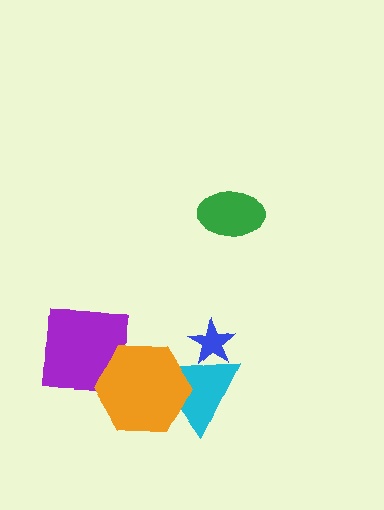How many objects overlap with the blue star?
1 object overlaps with the blue star.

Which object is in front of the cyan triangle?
The orange hexagon is in front of the cyan triangle.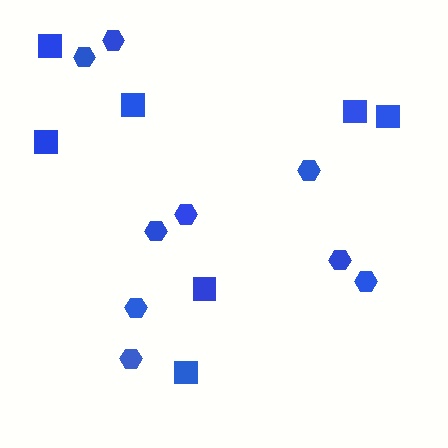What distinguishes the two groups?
There are 2 groups: one group of hexagons (9) and one group of squares (7).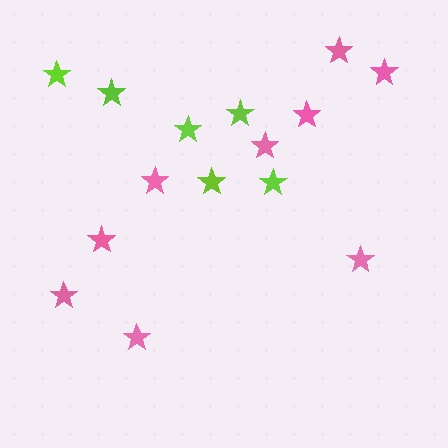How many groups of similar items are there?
There are 2 groups: one group of pink stars (9) and one group of lime stars (6).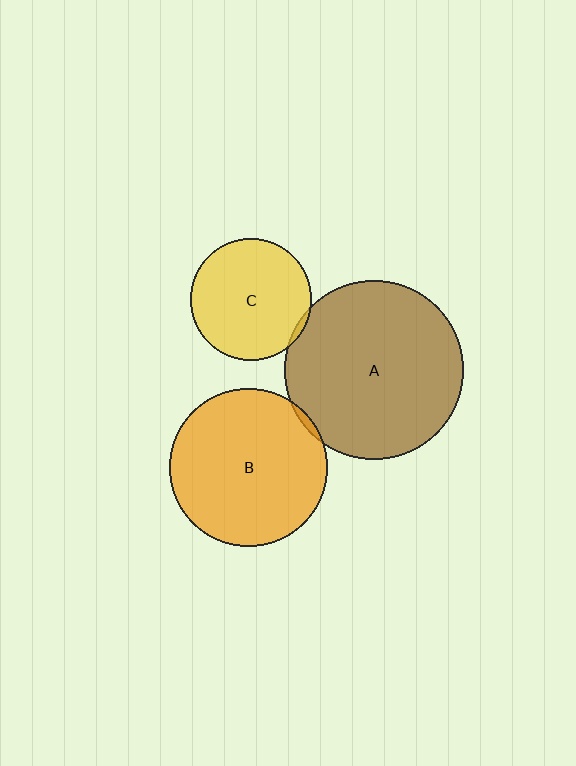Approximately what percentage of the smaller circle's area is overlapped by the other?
Approximately 5%.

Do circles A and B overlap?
Yes.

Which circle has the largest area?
Circle A (brown).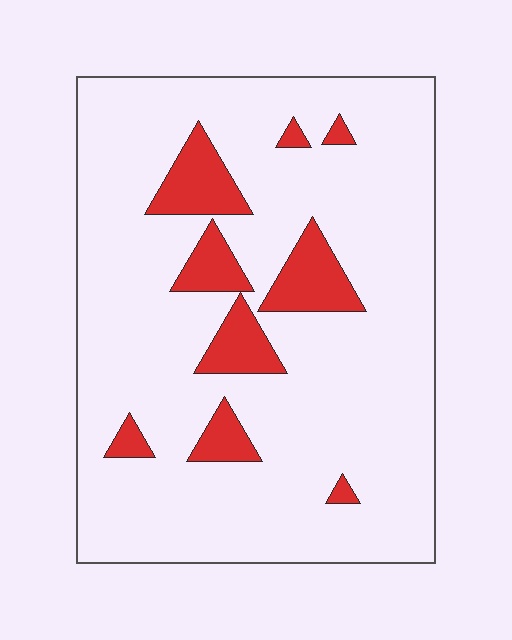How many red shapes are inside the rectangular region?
9.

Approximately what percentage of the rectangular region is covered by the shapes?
Approximately 15%.